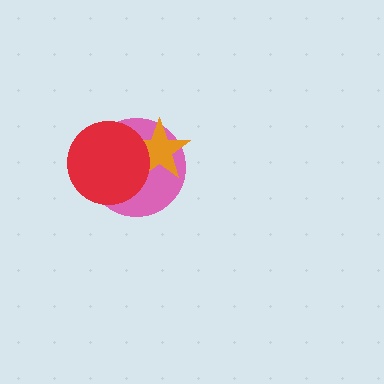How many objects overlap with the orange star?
2 objects overlap with the orange star.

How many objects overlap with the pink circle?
2 objects overlap with the pink circle.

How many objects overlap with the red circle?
2 objects overlap with the red circle.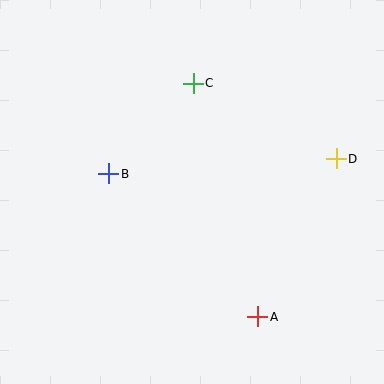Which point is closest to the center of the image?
Point B at (109, 174) is closest to the center.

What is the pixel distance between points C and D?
The distance between C and D is 162 pixels.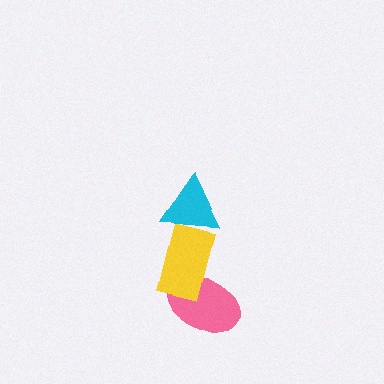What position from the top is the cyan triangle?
The cyan triangle is 1st from the top.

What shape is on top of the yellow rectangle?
The cyan triangle is on top of the yellow rectangle.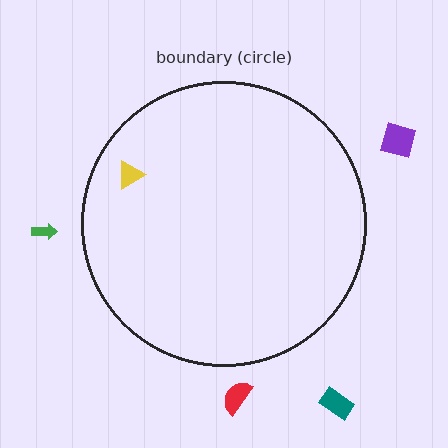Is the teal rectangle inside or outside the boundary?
Outside.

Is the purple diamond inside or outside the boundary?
Outside.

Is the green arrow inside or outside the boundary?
Outside.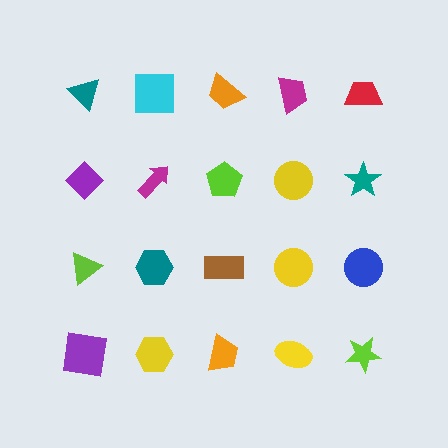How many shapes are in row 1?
5 shapes.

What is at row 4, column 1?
A purple square.